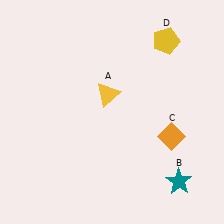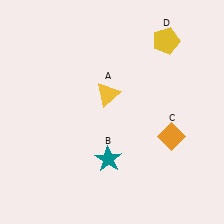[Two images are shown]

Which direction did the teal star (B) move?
The teal star (B) moved left.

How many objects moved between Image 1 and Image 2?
1 object moved between the two images.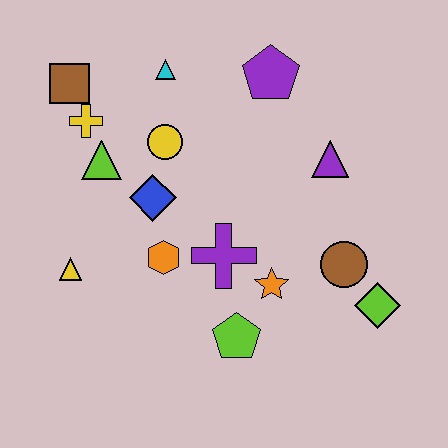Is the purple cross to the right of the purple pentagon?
No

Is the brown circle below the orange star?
No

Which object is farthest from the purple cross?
The brown square is farthest from the purple cross.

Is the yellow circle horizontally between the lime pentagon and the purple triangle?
No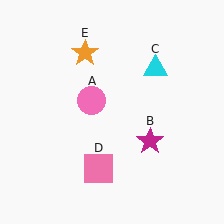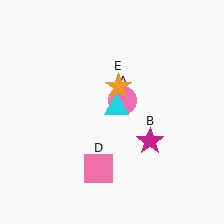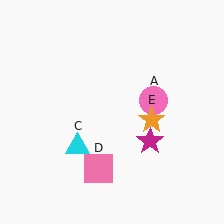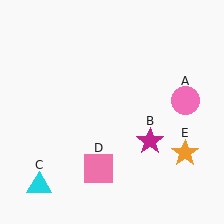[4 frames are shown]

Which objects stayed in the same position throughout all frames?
Magenta star (object B) and pink square (object D) remained stationary.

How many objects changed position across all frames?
3 objects changed position: pink circle (object A), cyan triangle (object C), orange star (object E).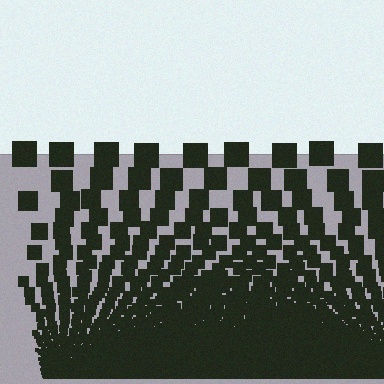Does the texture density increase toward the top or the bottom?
Density increases toward the bottom.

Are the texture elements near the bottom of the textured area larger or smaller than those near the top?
Smaller. The gradient is inverted — elements near the bottom are smaller and denser.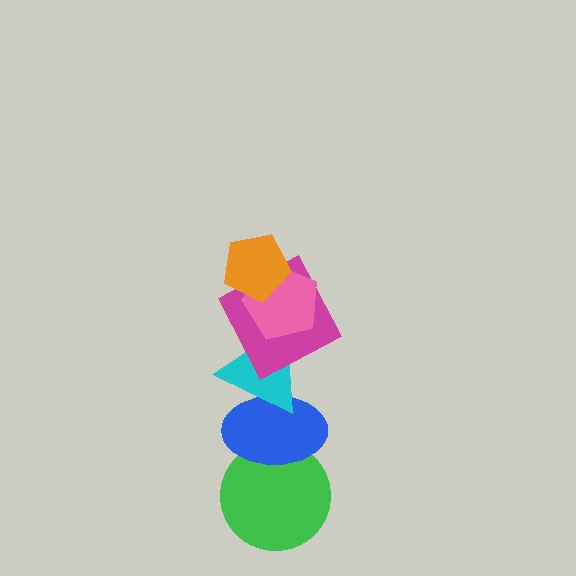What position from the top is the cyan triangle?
The cyan triangle is 4th from the top.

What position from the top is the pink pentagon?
The pink pentagon is 2nd from the top.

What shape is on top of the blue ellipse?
The cyan triangle is on top of the blue ellipse.